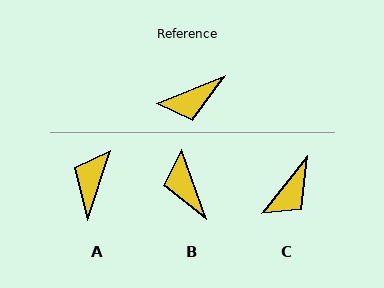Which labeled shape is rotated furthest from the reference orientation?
A, about 130 degrees away.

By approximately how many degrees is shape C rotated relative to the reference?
Approximately 30 degrees counter-clockwise.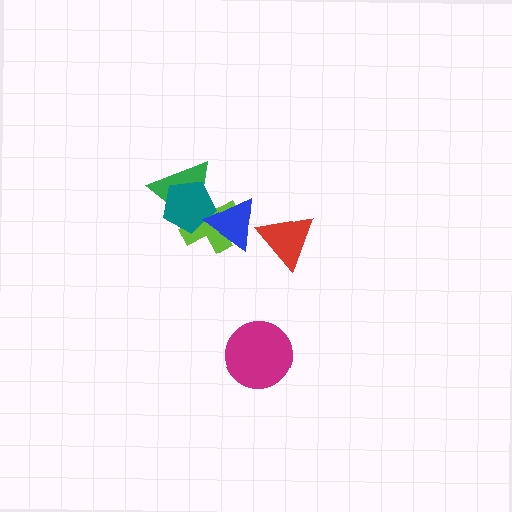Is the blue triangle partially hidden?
Yes, it is partially covered by another shape.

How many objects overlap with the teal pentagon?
3 objects overlap with the teal pentagon.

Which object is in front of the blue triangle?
The red triangle is in front of the blue triangle.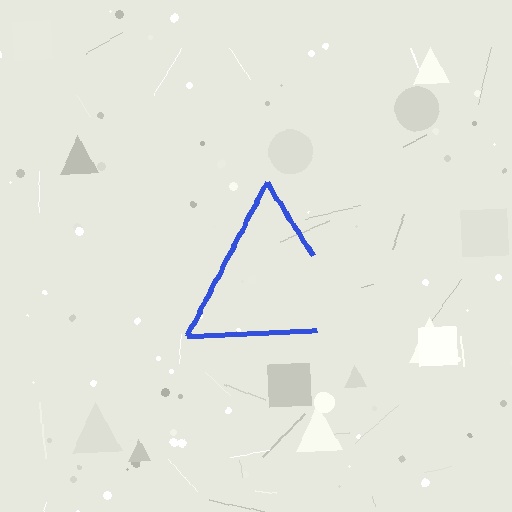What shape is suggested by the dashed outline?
The dashed outline suggests a triangle.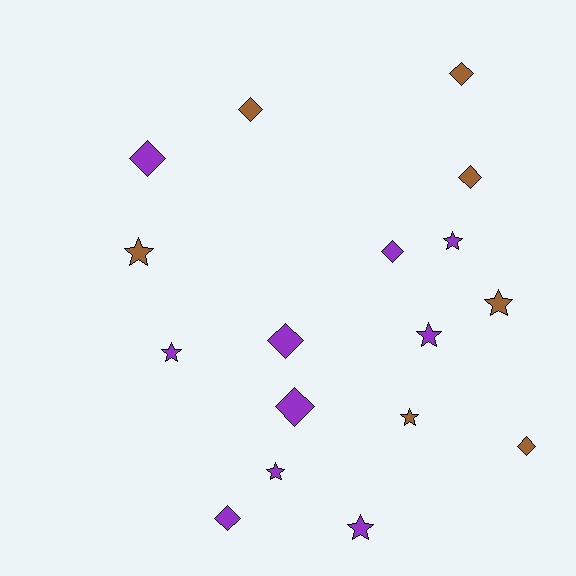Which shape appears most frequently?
Diamond, with 9 objects.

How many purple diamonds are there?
There are 5 purple diamonds.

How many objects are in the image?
There are 17 objects.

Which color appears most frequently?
Purple, with 10 objects.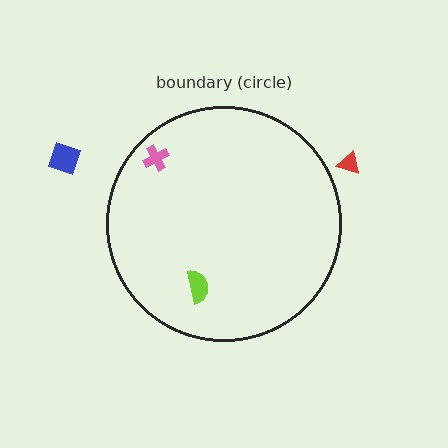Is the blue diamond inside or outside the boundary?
Outside.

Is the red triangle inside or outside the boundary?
Outside.